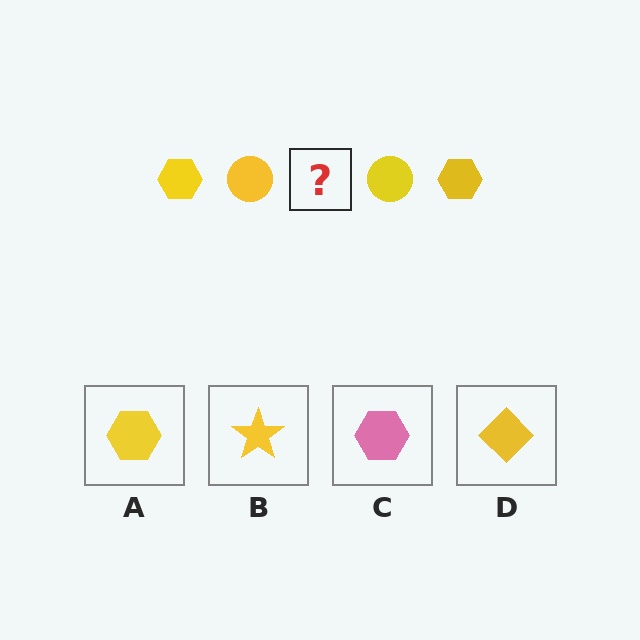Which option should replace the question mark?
Option A.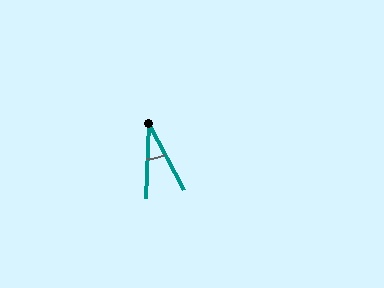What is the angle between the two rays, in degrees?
Approximately 30 degrees.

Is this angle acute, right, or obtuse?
It is acute.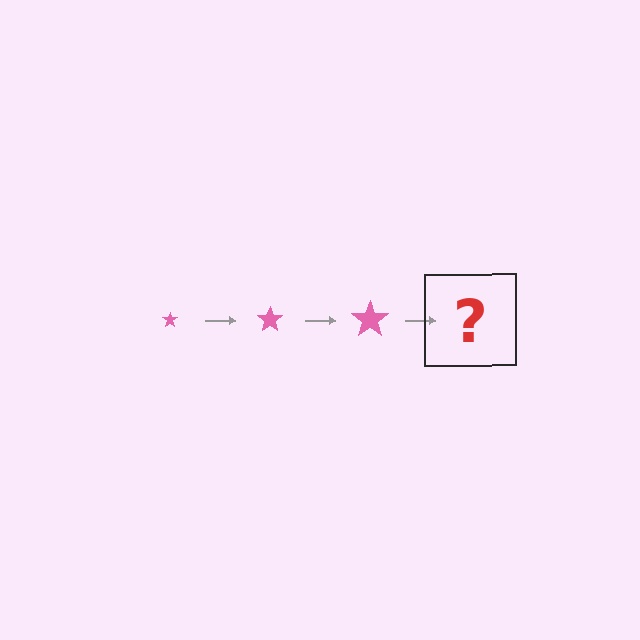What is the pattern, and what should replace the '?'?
The pattern is that the star gets progressively larger each step. The '?' should be a pink star, larger than the previous one.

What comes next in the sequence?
The next element should be a pink star, larger than the previous one.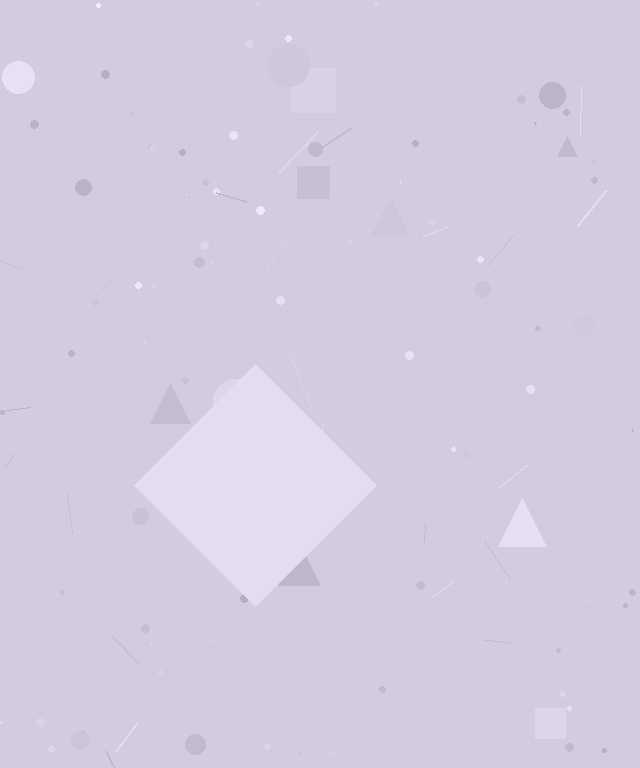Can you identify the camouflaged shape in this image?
The camouflaged shape is a diamond.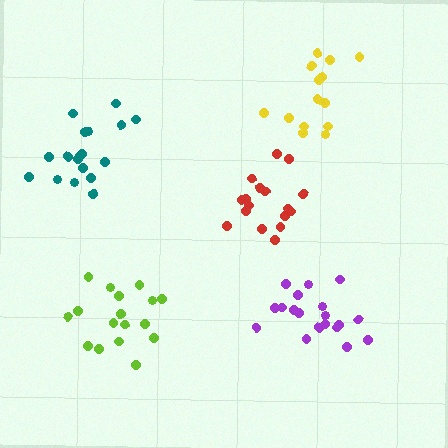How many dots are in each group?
Group 1: 17 dots, Group 2: 17 dots, Group 3: 19 dots, Group 4: 19 dots, Group 5: 14 dots (86 total).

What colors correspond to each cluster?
The clusters are colored: red, lime, teal, purple, yellow.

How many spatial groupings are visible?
There are 5 spatial groupings.